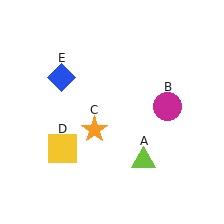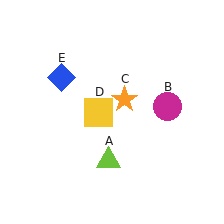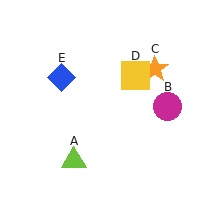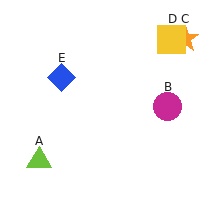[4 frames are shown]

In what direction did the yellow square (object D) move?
The yellow square (object D) moved up and to the right.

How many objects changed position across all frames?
3 objects changed position: lime triangle (object A), orange star (object C), yellow square (object D).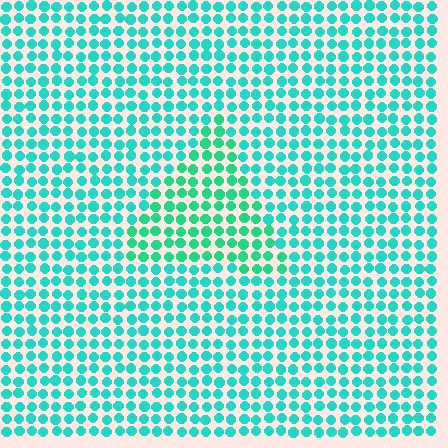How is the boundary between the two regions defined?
The boundary is defined purely by a slight shift in hue (about 21 degrees). Spacing, size, and orientation are identical on both sides.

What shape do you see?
I see a triangle.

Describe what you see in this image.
The image is filled with small cyan elements in a uniform arrangement. A triangle-shaped region is visible where the elements are tinted to a slightly different hue, forming a subtle color boundary.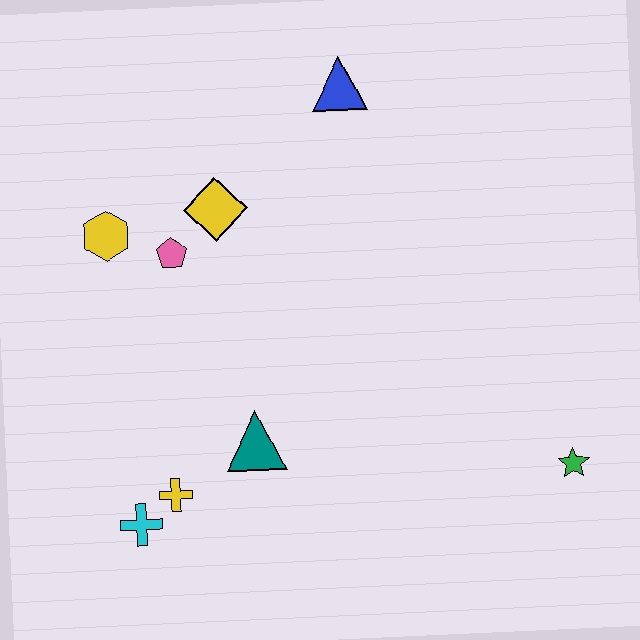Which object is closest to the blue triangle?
The yellow diamond is closest to the blue triangle.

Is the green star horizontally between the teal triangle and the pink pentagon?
No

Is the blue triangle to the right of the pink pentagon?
Yes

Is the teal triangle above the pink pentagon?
No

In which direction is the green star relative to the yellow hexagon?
The green star is to the right of the yellow hexagon.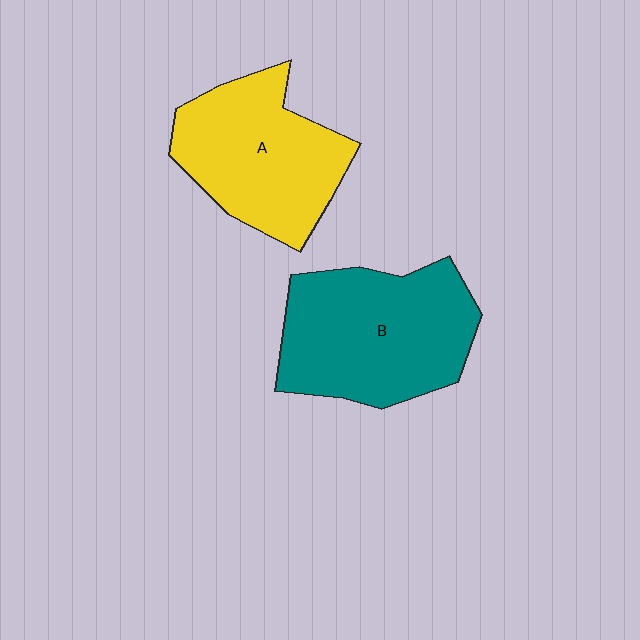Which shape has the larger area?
Shape B (teal).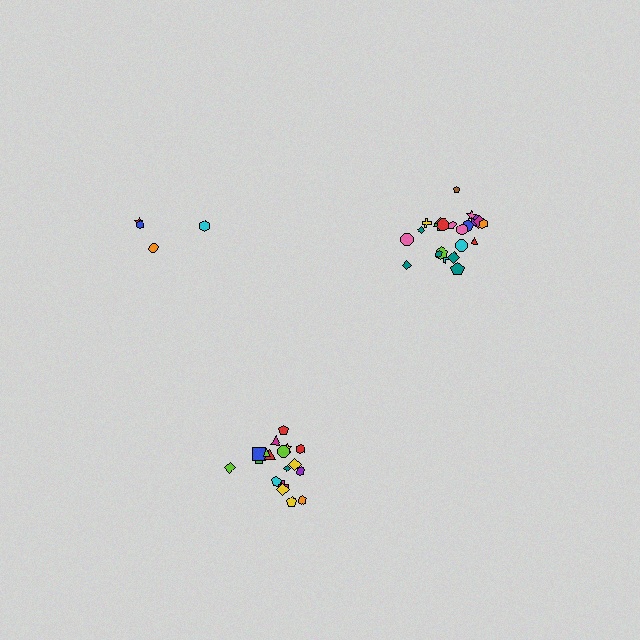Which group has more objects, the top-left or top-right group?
The top-right group.